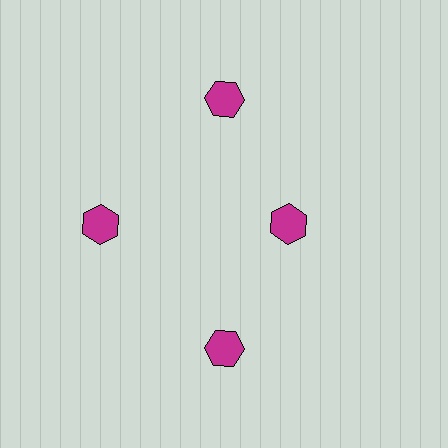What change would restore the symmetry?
The symmetry would be restored by moving it outward, back onto the ring so that all 4 hexagons sit at equal angles and equal distance from the center.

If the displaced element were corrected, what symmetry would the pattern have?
It would have 4-fold rotational symmetry — the pattern would map onto itself every 90 degrees.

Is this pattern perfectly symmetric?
No. The 4 magenta hexagons are arranged in a ring, but one element near the 3 o'clock position is pulled inward toward the center, breaking the 4-fold rotational symmetry.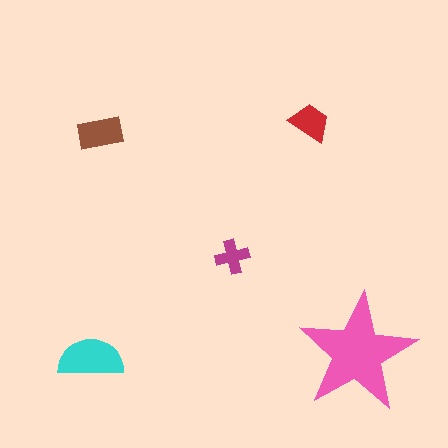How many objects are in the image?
There are 5 objects in the image.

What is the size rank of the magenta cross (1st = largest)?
5th.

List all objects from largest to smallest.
The pink star, the cyan semicircle, the brown rectangle, the red trapezoid, the magenta cross.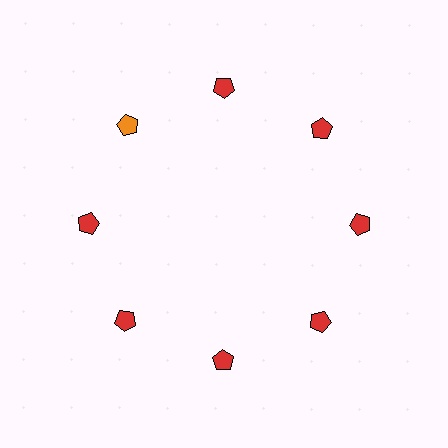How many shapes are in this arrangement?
There are 8 shapes arranged in a ring pattern.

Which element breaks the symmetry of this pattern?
The orange pentagon at roughly the 10 o'clock position breaks the symmetry. All other shapes are red pentagons.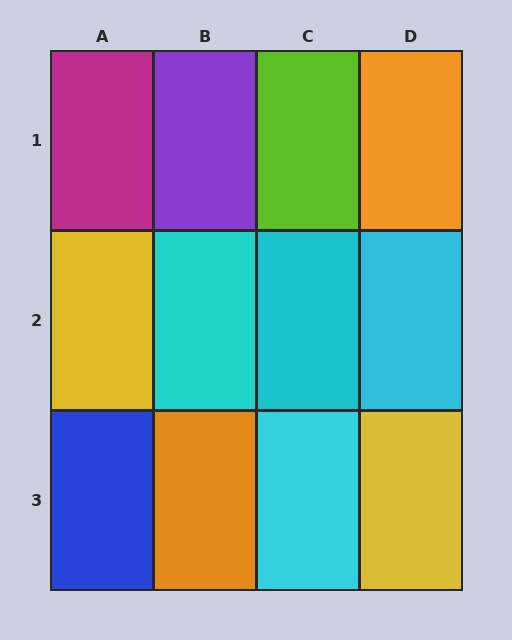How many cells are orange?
2 cells are orange.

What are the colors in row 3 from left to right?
Blue, orange, cyan, yellow.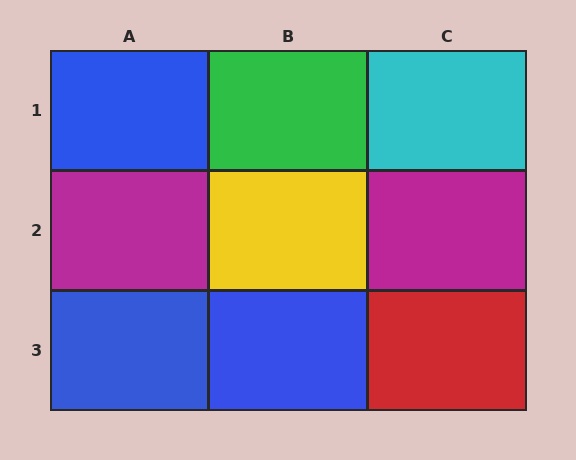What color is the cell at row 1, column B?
Green.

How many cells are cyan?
1 cell is cyan.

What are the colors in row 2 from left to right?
Magenta, yellow, magenta.